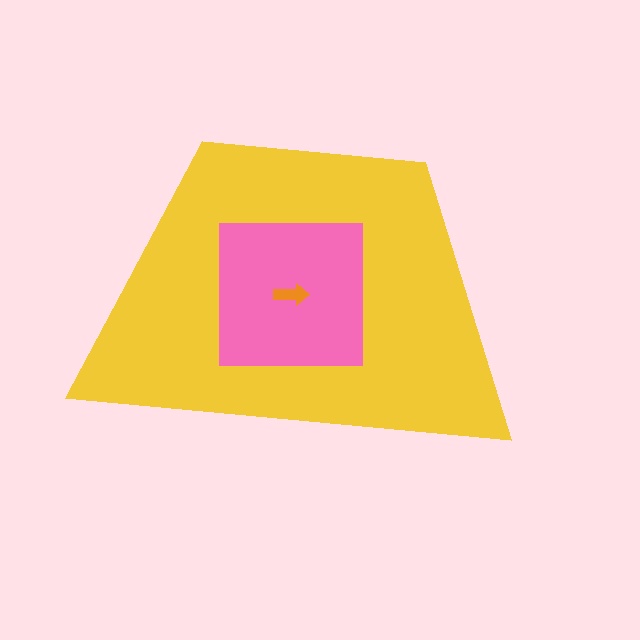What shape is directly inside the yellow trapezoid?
The pink square.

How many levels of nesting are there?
3.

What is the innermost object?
The orange arrow.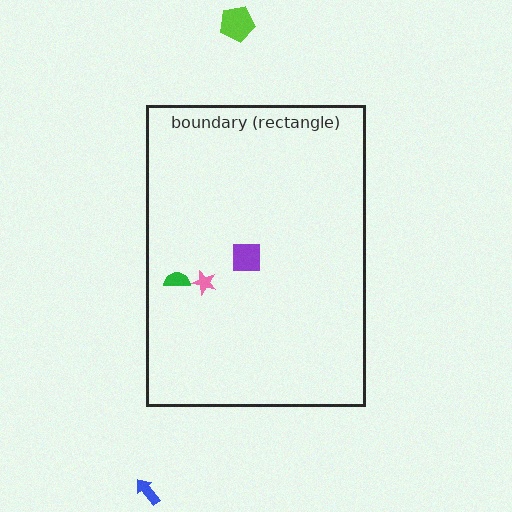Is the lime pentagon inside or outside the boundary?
Outside.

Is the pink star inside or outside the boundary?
Inside.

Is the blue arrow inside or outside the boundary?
Outside.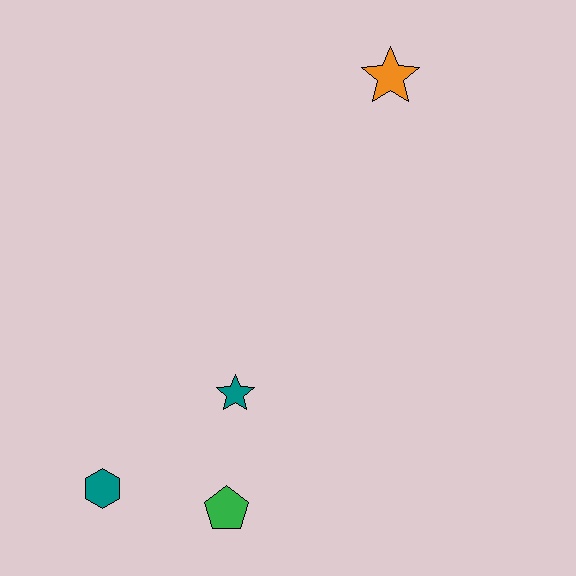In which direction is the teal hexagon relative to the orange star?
The teal hexagon is below the orange star.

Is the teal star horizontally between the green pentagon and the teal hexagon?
No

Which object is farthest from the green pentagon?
The orange star is farthest from the green pentagon.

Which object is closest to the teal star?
The green pentagon is closest to the teal star.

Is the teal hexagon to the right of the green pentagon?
No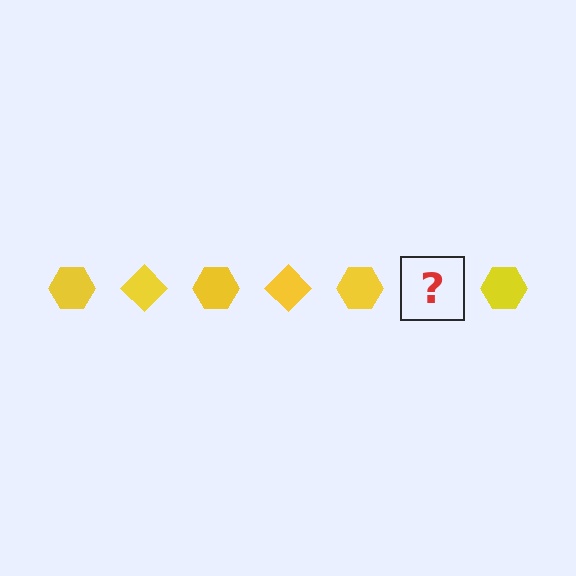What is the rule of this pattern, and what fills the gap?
The rule is that the pattern cycles through hexagon, diamond shapes in yellow. The gap should be filled with a yellow diamond.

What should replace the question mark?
The question mark should be replaced with a yellow diamond.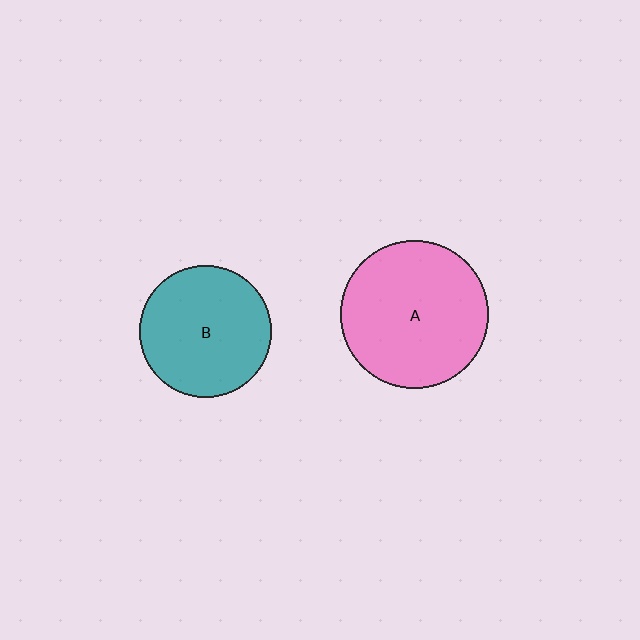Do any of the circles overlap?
No, none of the circles overlap.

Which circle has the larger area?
Circle A (pink).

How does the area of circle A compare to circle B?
Approximately 1.2 times.